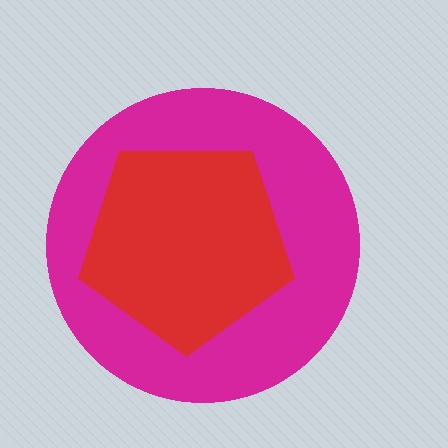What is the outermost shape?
The magenta circle.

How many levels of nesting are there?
2.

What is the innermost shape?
The red pentagon.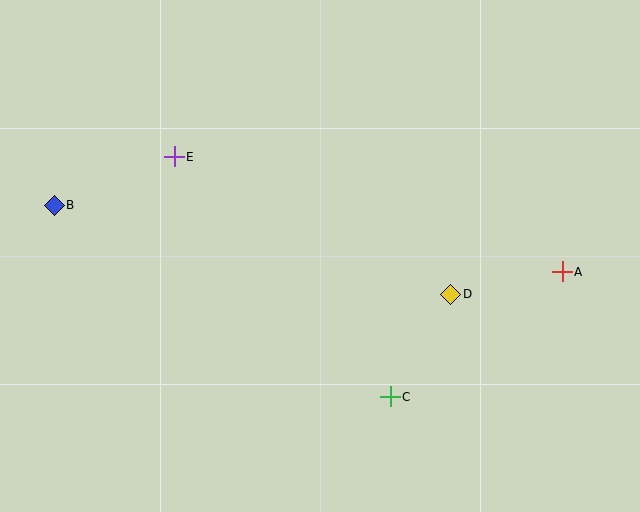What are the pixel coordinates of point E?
Point E is at (174, 157).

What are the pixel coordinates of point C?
Point C is at (390, 397).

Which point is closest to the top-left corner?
Point B is closest to the top-left corner.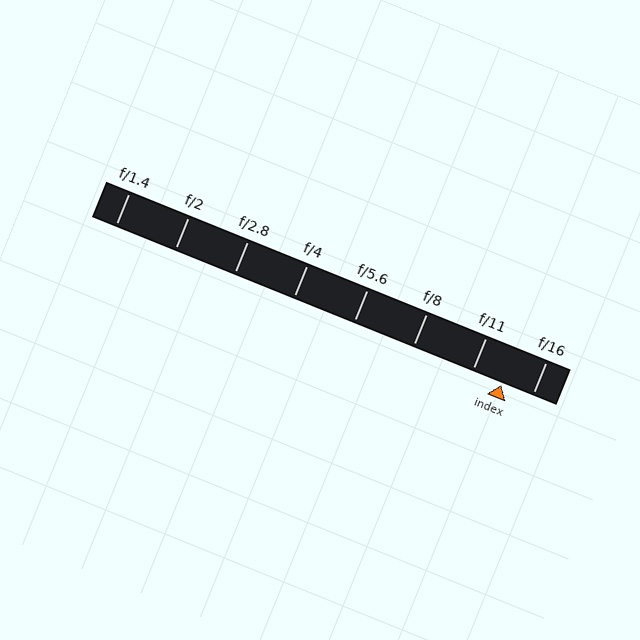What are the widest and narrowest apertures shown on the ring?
The widest aperture shown is f/1.4 and the narrowest is f/16.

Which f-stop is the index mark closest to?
The index mark is closest to f/11.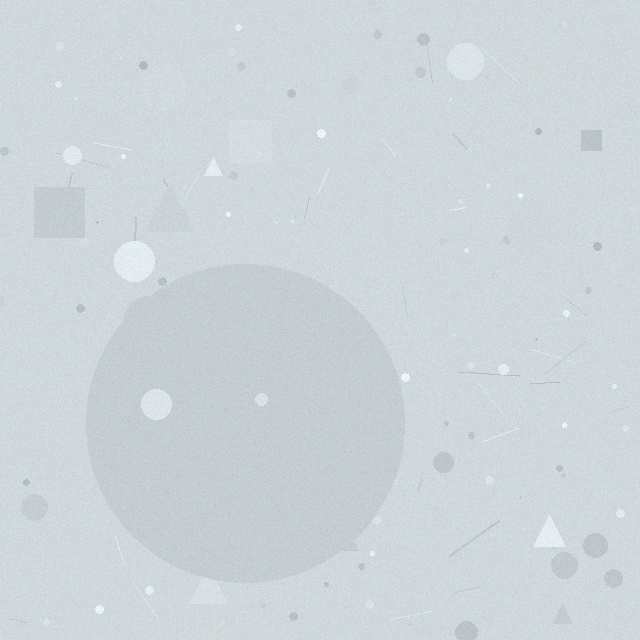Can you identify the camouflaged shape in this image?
The camouflaged shape is a circle.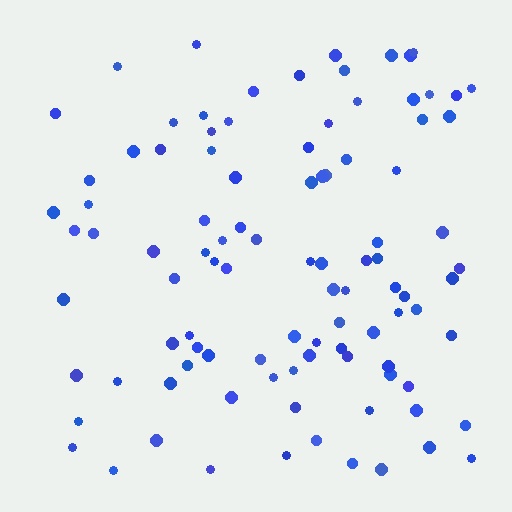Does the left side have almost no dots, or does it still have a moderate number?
Still a moderate number, just noticeably fewer than the right.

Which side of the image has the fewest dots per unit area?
The left.